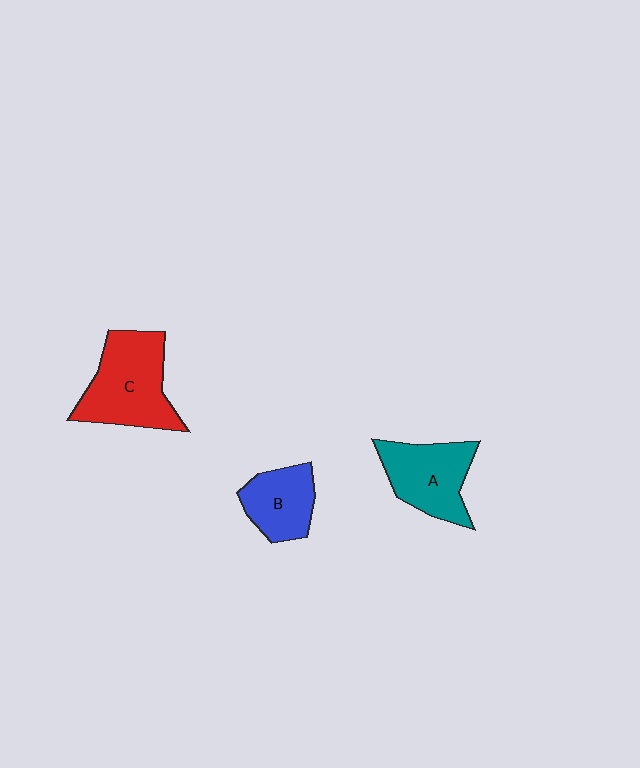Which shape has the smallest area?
Shape B (blue).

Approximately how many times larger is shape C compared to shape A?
Approximately 1.3 times.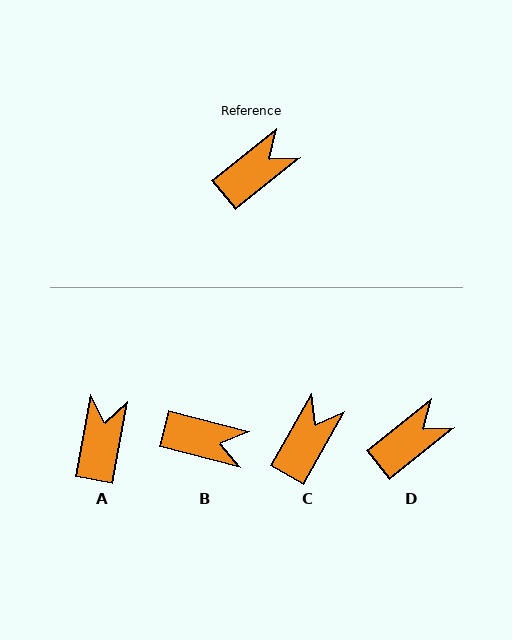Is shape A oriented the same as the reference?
No, it is off by about 41 degrees.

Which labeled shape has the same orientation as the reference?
D.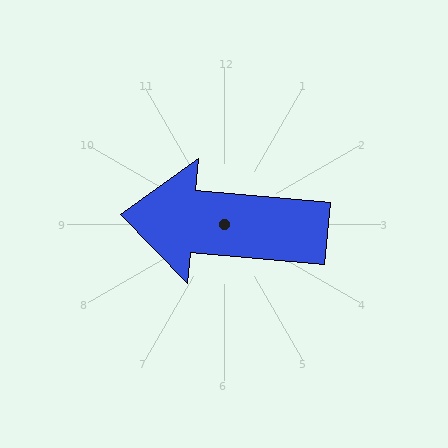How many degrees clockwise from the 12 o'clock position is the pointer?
Approximately 275 degrees.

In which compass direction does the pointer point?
West.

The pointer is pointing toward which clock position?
Roughly 9 o'clock.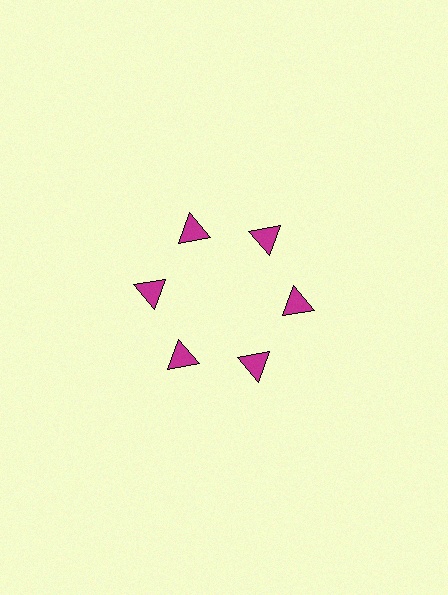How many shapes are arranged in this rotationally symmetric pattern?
There are 6 shapes, arranged in 6 groups of 1.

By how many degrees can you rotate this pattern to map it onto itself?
The pattern maps onto itself every 60 degrees of rotation.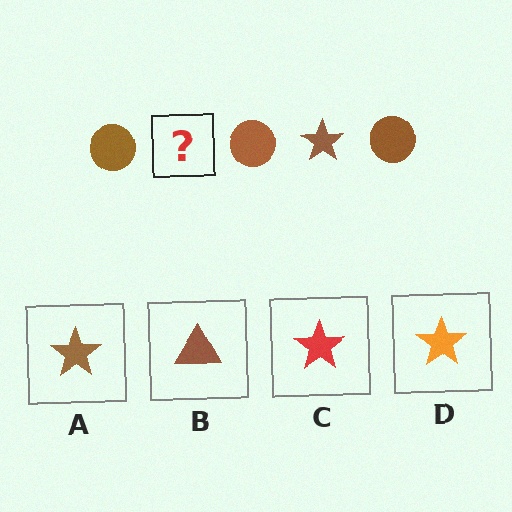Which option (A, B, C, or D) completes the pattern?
A.